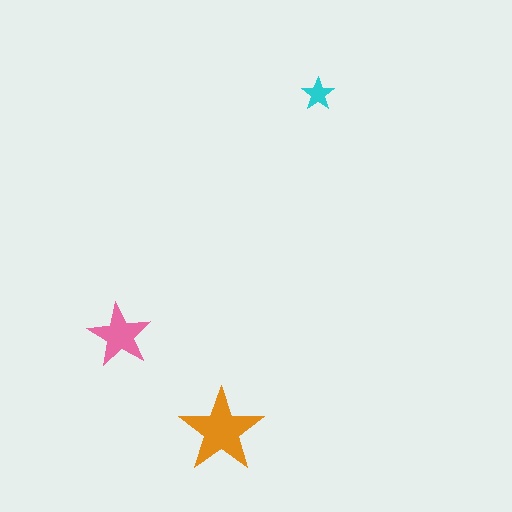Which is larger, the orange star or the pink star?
The orange one.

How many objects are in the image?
There are 3 objects in the image.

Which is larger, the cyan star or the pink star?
The pink one.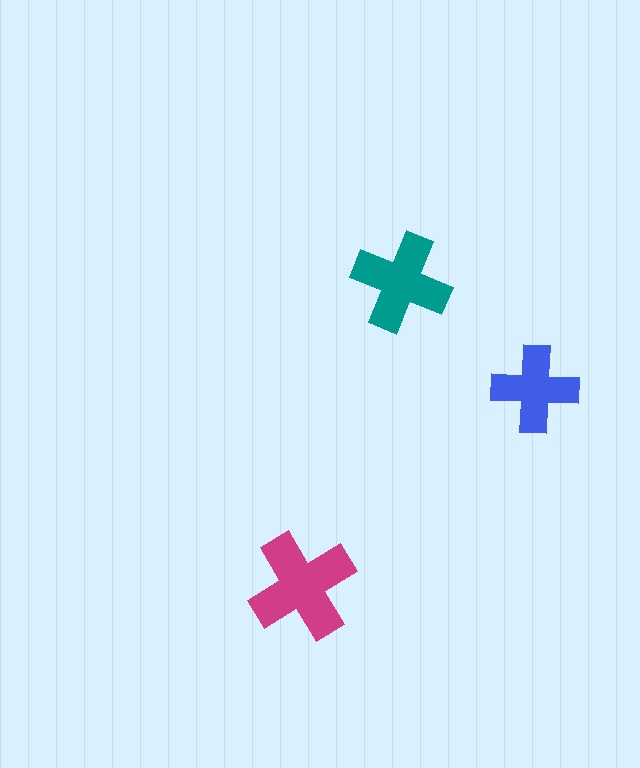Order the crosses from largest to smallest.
the magenta one, the teal one, the blue one.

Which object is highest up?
The teal cross is topmost.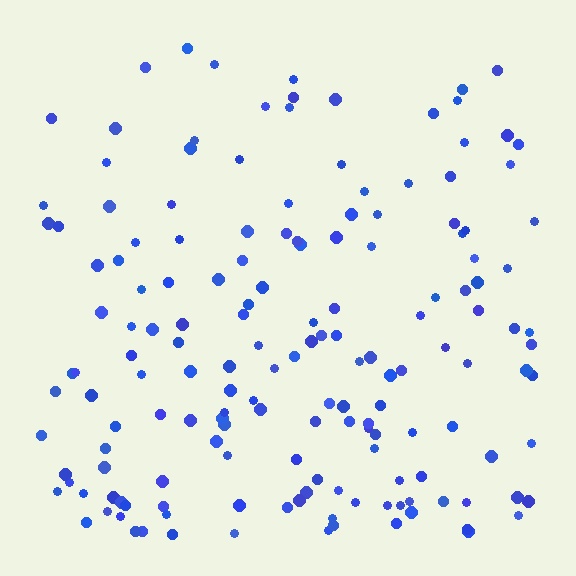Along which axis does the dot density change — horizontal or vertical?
Vertical.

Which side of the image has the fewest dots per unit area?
The top.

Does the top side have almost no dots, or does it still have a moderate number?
Still a moderate number, just noticeably fewer than the bottom.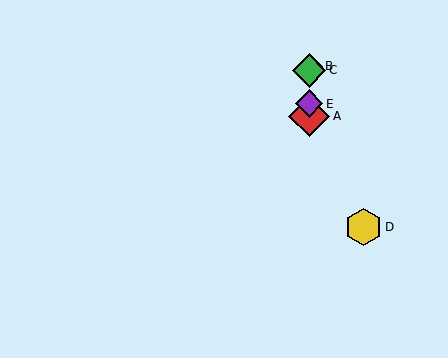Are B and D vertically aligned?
No, B is at x≈309 and D is at x≈364.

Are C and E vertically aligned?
Yes, both are at x≈309.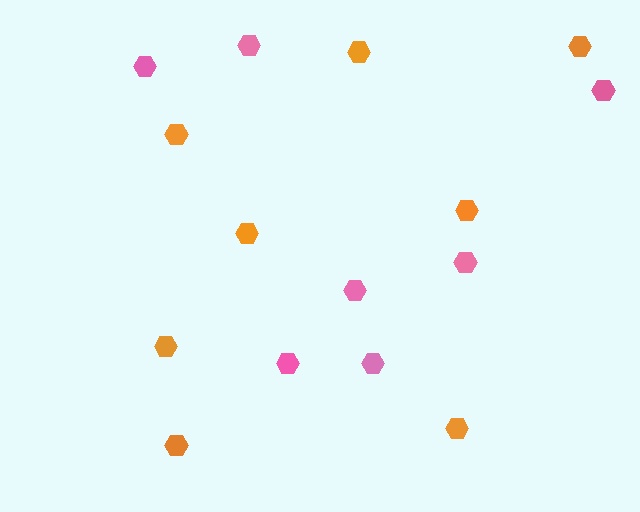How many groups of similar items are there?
There are 2 groups: one group of pink hexagons (7) and one group of orange hexagons (8).